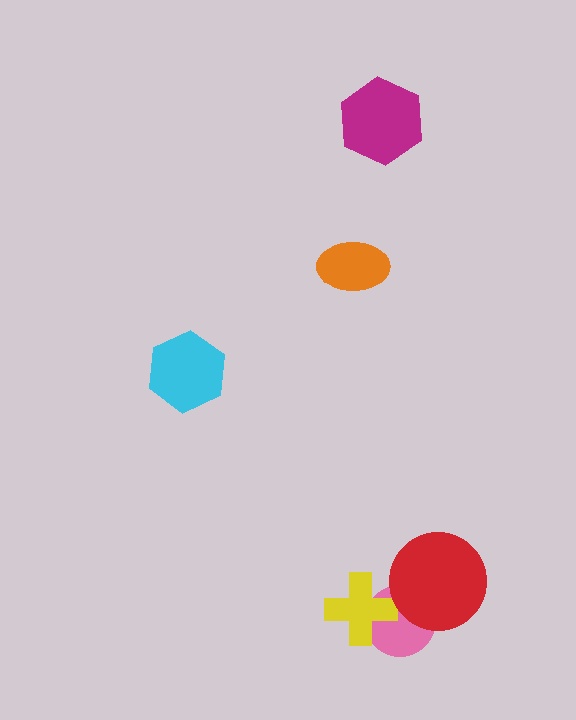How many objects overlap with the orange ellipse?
0 objects overlap with the orange ellipse.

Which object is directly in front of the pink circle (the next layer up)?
The yellow cross is directly in front of the pink circle.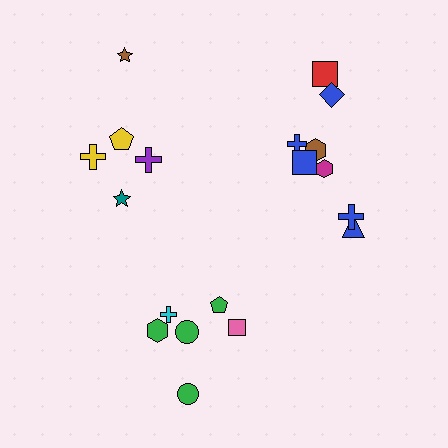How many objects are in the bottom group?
There are 6 objects.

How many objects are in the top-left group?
There are 5 objects.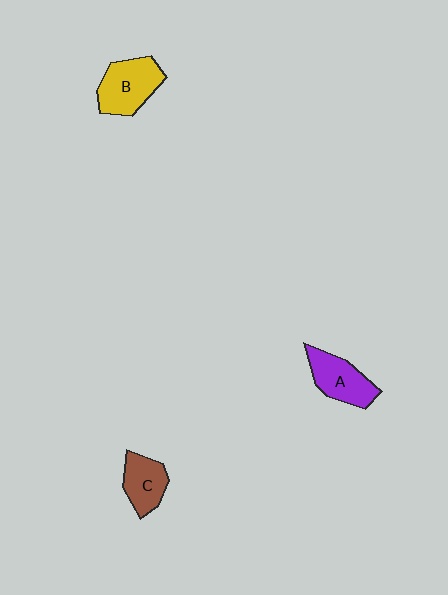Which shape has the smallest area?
Shape C (brown).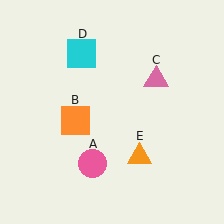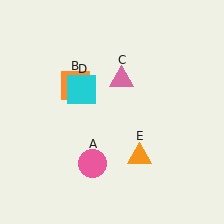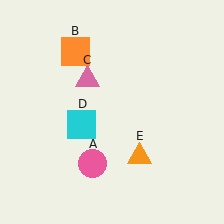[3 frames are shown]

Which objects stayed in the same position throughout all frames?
Pink circle (object A) and orange triangle (object E) remained stationary.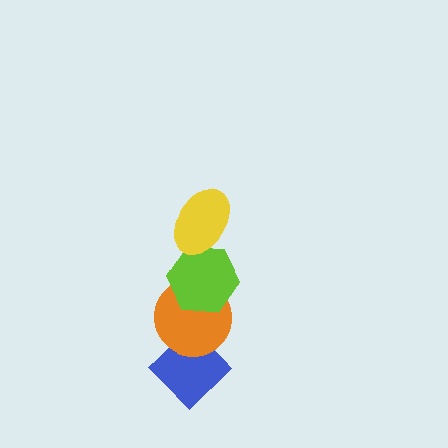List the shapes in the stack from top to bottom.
From top to bottom: the yellow ellipse, the lime hexagon, the orange circle, the blue diamond.